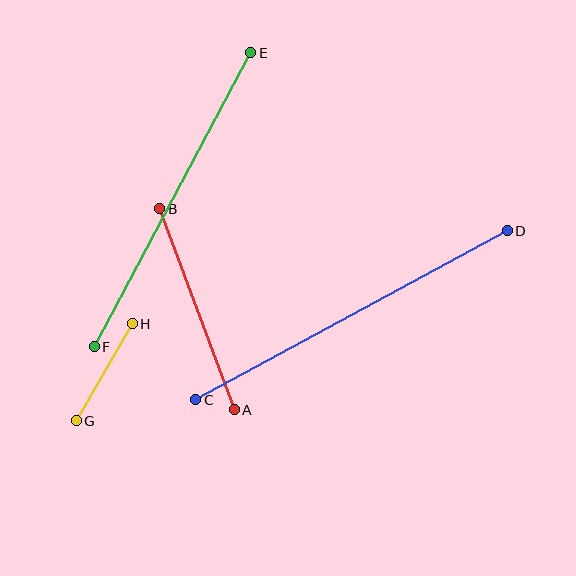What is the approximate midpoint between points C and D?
The midpoint is at approximately (351, 315) pixels.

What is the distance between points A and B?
The distance is approximately 214 pixels.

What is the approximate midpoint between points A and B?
The midpoint is at approximately (197, 309) pixels.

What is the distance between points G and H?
The distance is approximately 112 pixels.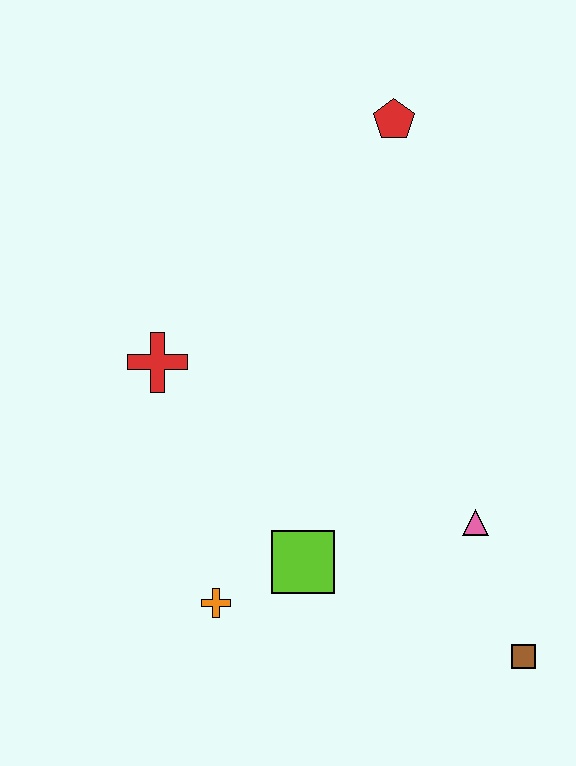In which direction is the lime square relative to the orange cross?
The lime square is to the right of the orange cross.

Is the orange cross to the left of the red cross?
No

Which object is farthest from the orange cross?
The red pentagon is farthest from the orange cross.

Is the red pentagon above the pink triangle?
Yes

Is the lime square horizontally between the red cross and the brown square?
Yes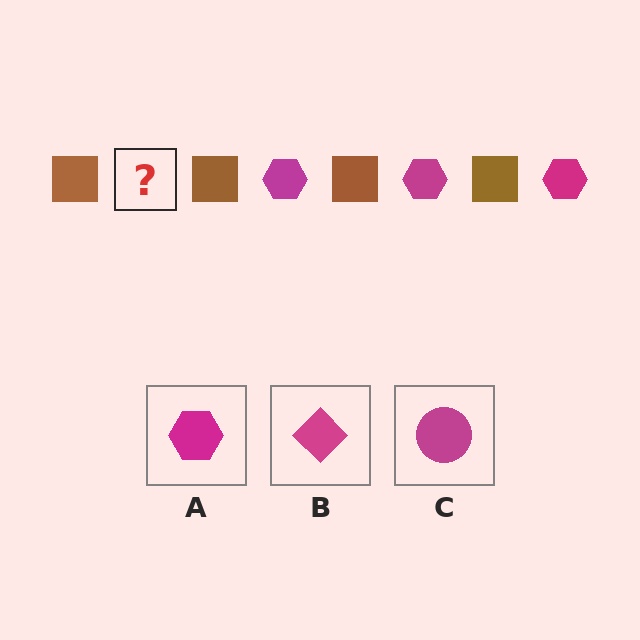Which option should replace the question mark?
Option A.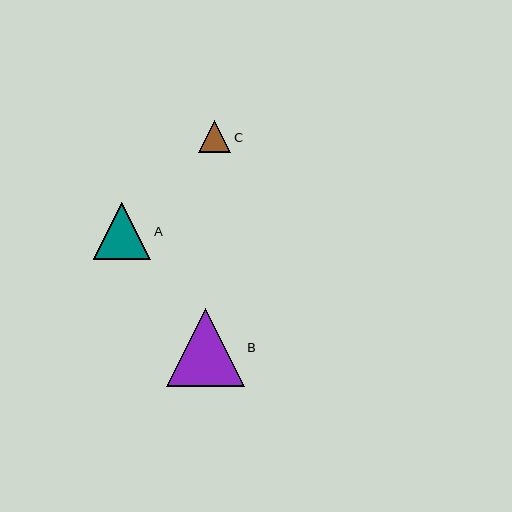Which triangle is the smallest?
Triangle C is the smallest with a size of approximately 32 pixels.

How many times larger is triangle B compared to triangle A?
Triangle B is approximately 1.4 times the size of triangle A.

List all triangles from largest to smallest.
From largest to smallest: B, A, C.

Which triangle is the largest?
Triangle B is the largest with a size of approximately 78 pixels.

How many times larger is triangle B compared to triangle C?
Triangle B is approximately 2.4 times the size of triangle C.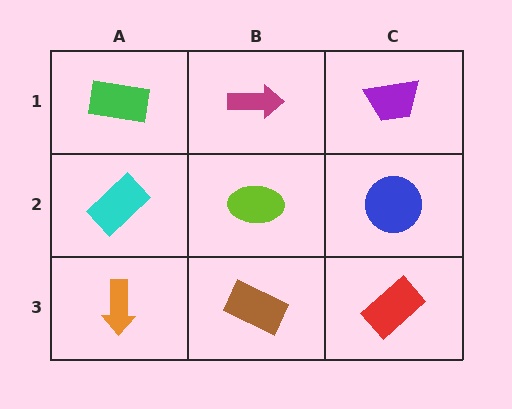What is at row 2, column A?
A cyan rectangle.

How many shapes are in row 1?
3 shapes.